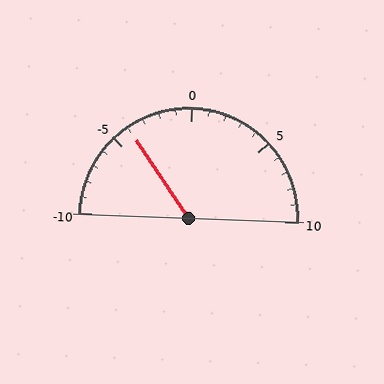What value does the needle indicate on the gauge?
The needle indicates approximately -4.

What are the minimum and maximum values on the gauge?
The gauge ranges from -10 to 10.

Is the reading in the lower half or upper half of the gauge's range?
The reading is in the lower half of the range (-10 to 10).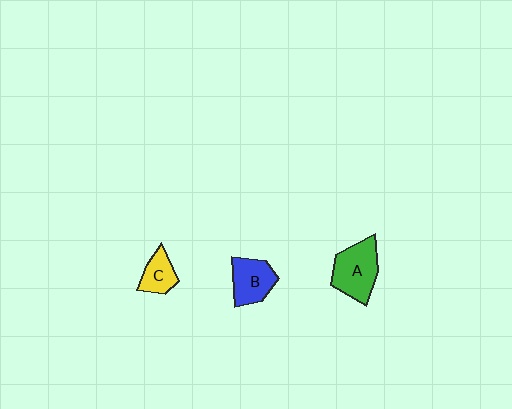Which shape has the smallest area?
Shape C (yellow).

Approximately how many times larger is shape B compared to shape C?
Approximately 1.4 times.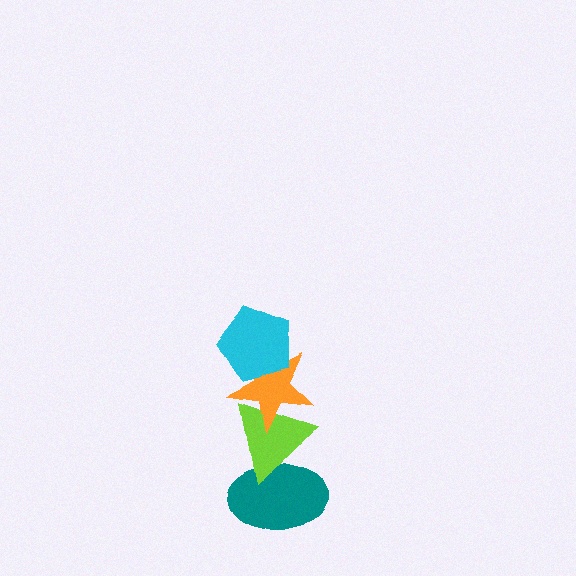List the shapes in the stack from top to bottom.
From top to bottom: the cyan pentagon, the orange star, the lime triangle, the teal ellipse.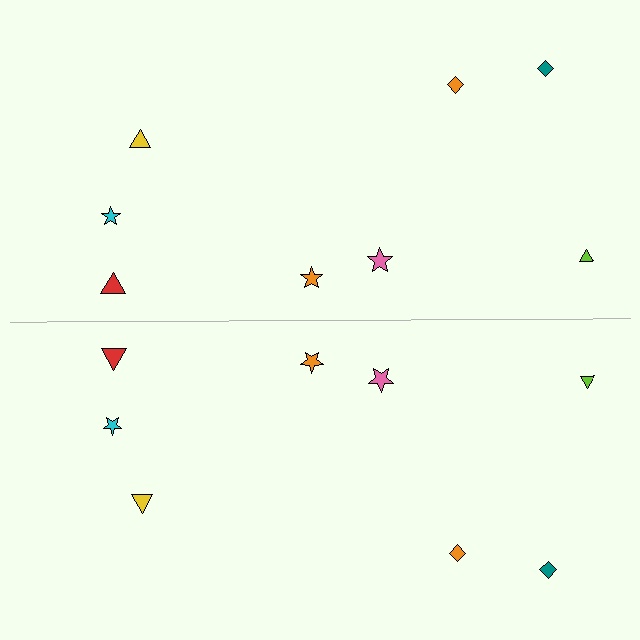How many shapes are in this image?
There are 16 shapes in this image.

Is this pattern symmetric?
Yes, this pattern has bilateral (reflection) symmetry.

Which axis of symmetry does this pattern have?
The pattern has a horizontal axis of symmetry running through the center of the image.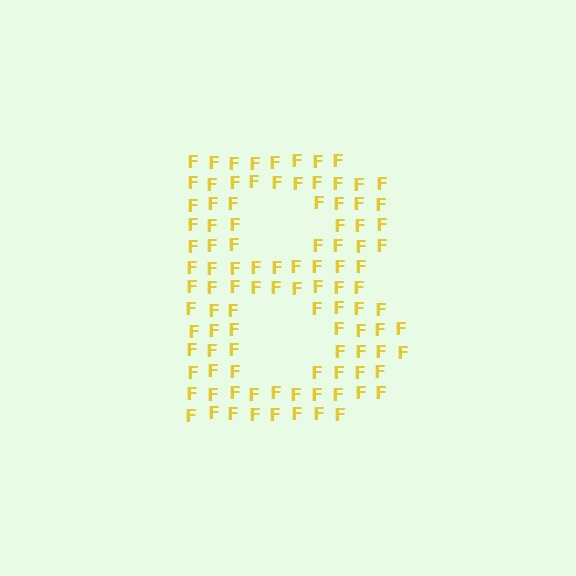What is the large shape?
The large shape is the letter B.